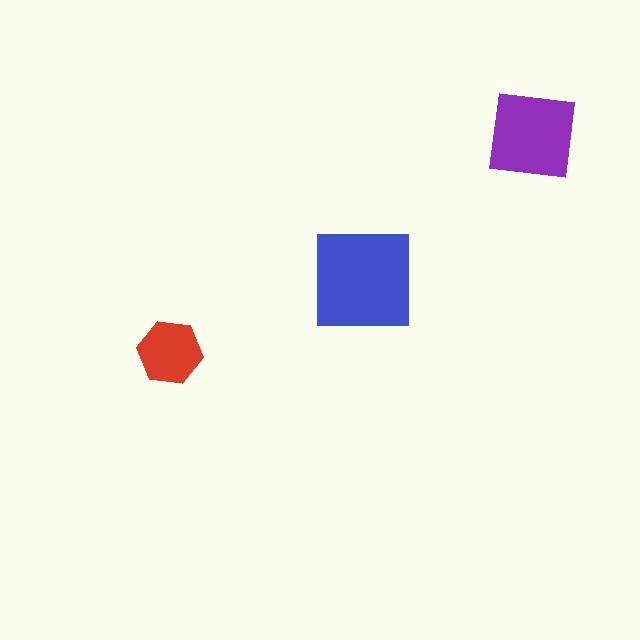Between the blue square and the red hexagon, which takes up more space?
The blue square.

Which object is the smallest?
The red hexagon.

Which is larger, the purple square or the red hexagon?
The purple square.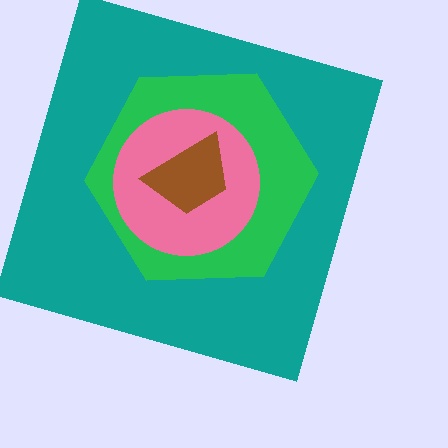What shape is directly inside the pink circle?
The brown trapezoid.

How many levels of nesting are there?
4.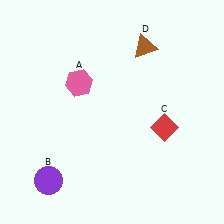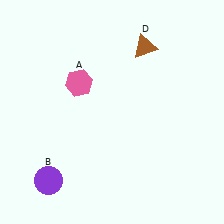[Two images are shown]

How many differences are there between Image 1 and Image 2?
There is 1 difference between the two images.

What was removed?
The red diamond (C) was removed in Image 2.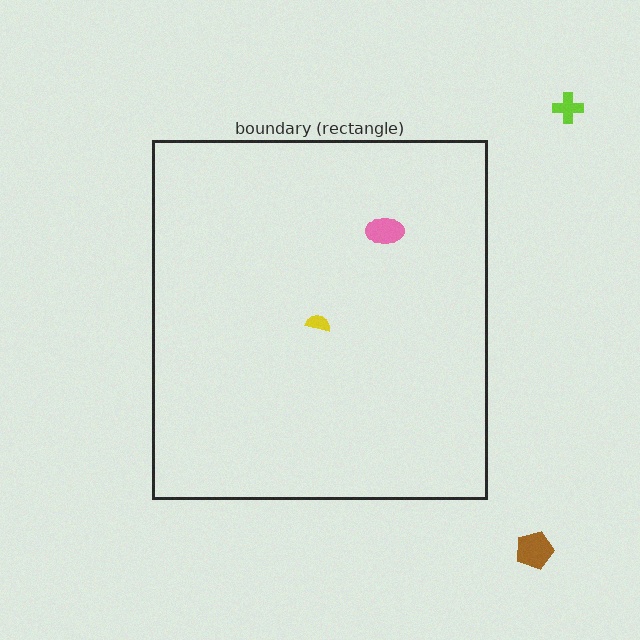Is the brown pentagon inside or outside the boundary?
Outside.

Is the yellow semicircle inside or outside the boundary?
Inside.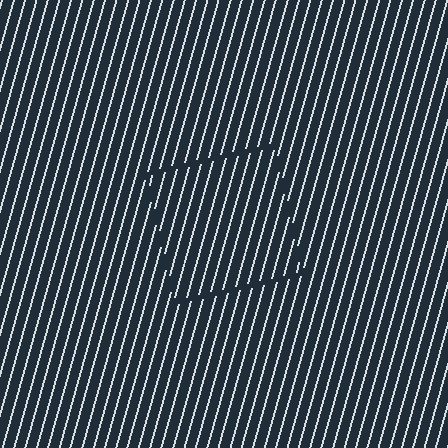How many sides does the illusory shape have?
4 sides — the line-ends trace a square.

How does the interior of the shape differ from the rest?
The interior of the shape contains the same grating, shifted by half a period — the contour is defined by the phase discontinuity where line-ends from the inner and outer gratings abut.